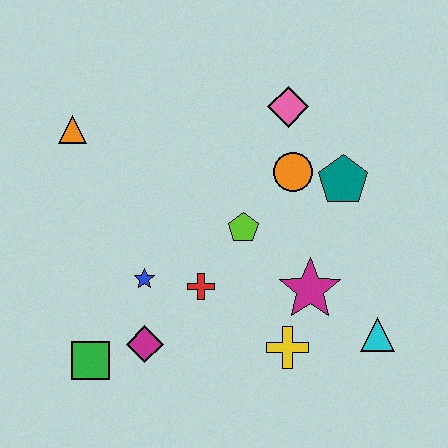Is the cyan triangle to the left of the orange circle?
No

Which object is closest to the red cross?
The blue star is closest to the red cross.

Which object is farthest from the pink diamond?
The green square is farthest from the pink diamond.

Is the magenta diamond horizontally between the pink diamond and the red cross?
No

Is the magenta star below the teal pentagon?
Yes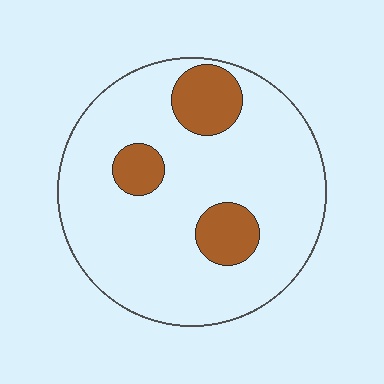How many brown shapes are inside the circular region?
3.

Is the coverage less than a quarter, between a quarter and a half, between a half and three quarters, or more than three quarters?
Less than a quarter.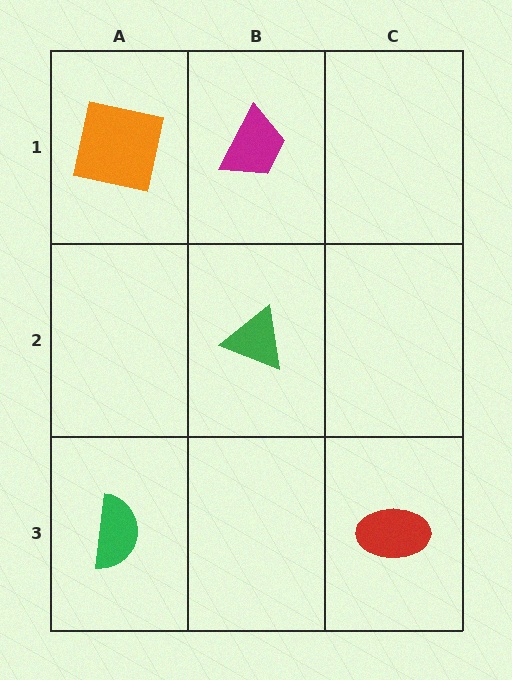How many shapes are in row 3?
2 shapes.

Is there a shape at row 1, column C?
No, that cell is empty.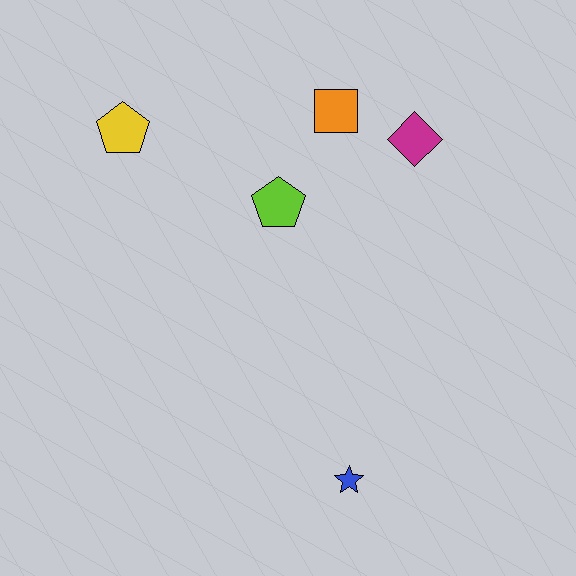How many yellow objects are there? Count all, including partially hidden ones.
There is 1 yellow object.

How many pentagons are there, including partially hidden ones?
There are 2 pentagons.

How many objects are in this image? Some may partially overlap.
There are 5 objects.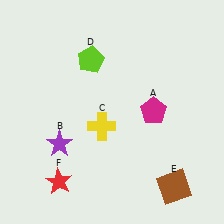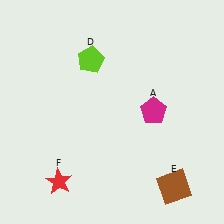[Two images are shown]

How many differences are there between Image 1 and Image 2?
There are 2 differences between the two images.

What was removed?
The yellow cross (C), the purple star (B) were removed in Image 2.